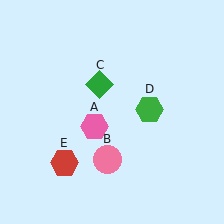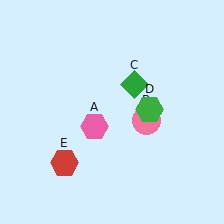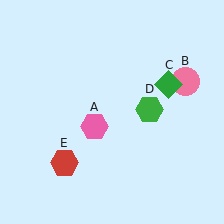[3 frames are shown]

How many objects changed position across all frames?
2 objects changed position: pink circle (object B), green diamond (object C).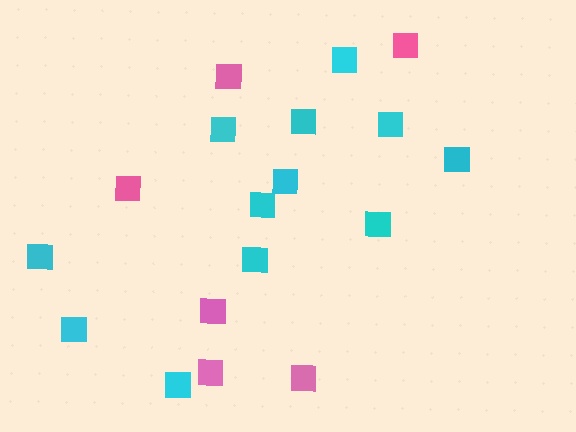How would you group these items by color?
There are 2 groups: one group of pink squares (6) and one group of cyan squares (12).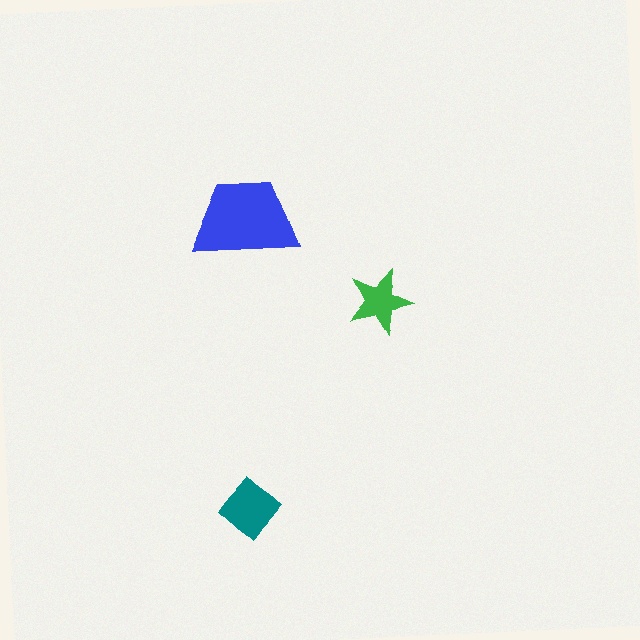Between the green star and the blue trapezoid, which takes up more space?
The blue trapezoid.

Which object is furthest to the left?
The teal diamond is leftmost.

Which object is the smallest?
The green star.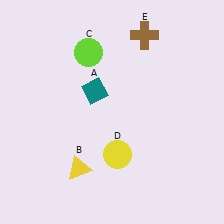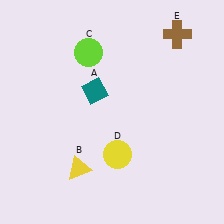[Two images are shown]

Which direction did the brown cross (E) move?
The brown cross (E) moved right.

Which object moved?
The brown cross (E) moved right.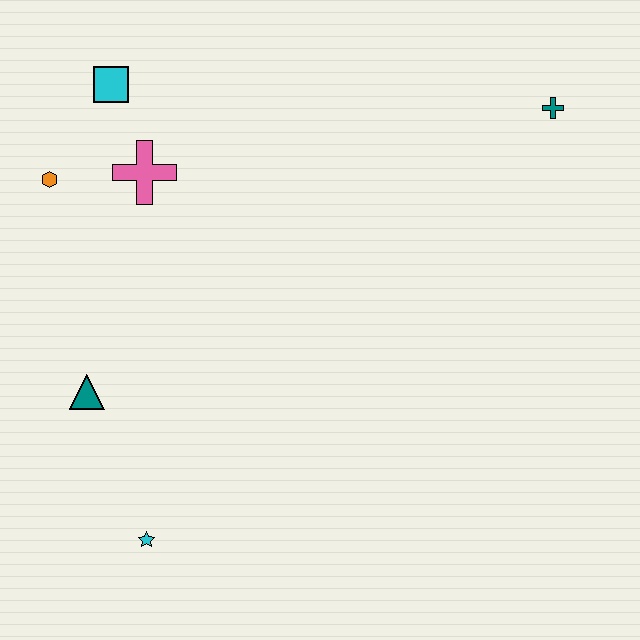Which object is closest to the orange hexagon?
The pink cross is closest to the orange hexagon.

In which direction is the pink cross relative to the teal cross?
The pink cross is to the left of the teal cross.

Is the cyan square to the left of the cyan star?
Yes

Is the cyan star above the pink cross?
No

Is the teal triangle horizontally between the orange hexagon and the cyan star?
Yes